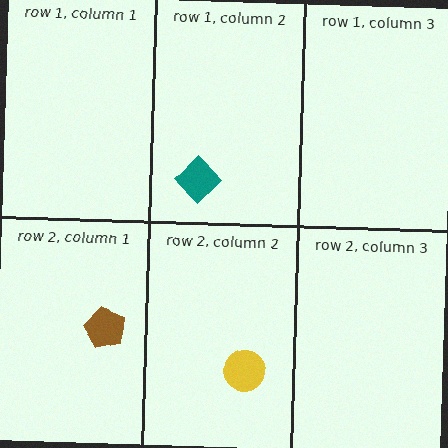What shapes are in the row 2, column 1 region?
The brown pentagon.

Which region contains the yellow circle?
The row 2, column 2 region.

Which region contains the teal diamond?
The row 1, column 2 region.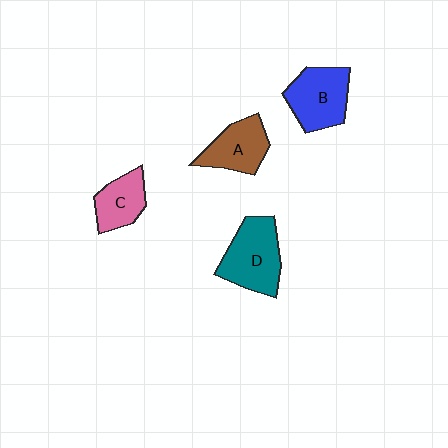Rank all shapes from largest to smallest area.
From largest to smallest: D (teal), B (blue), A (brown), C (pink).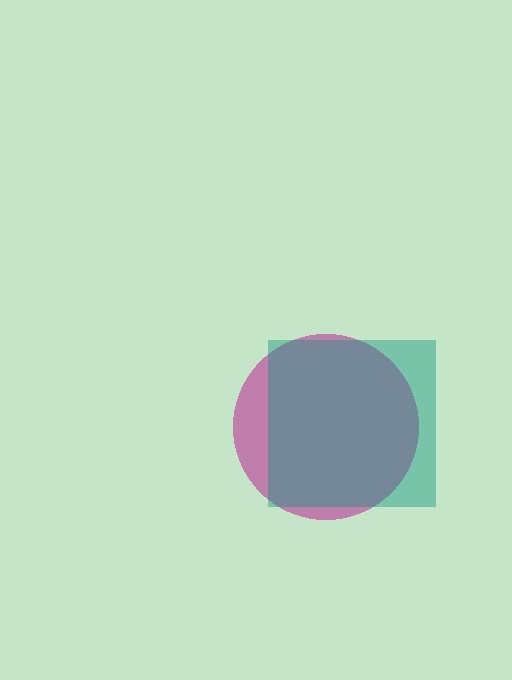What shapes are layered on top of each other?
The layered shapes are: a magenta circle, a teal square.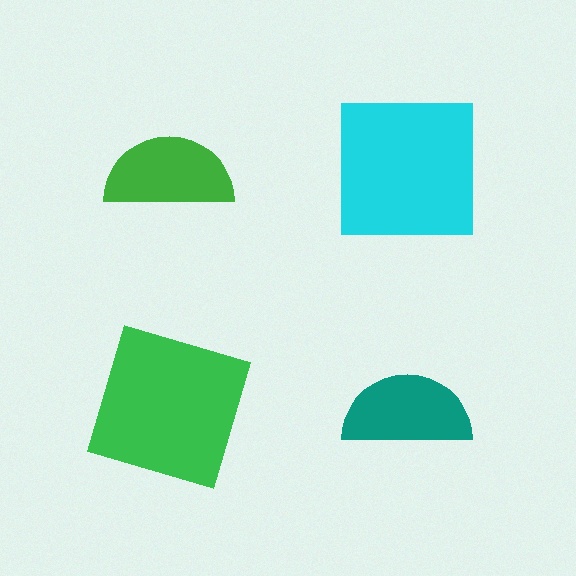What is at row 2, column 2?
A teal semicircle.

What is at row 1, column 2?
A cyan square.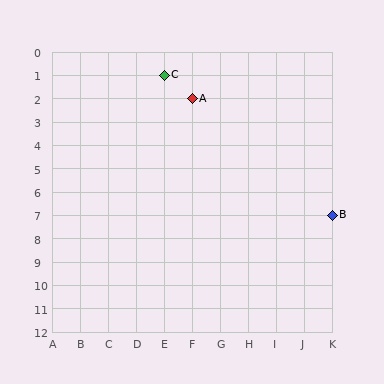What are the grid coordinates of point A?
Point A is at grid coordinates (F, 2).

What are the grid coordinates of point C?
Point C is at grid coordinates (E, 1).